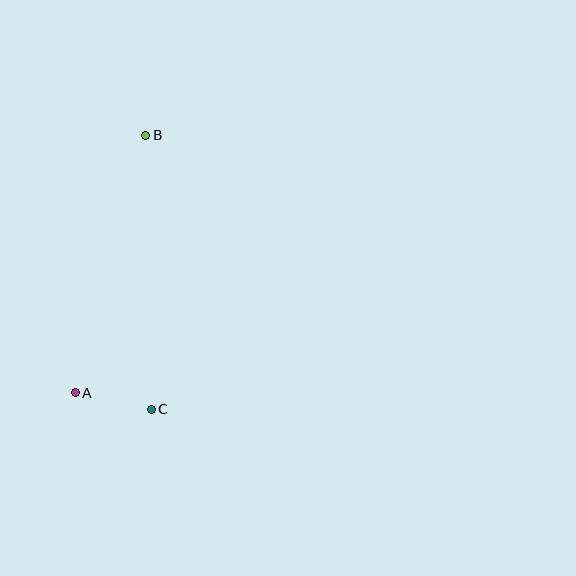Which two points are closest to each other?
Points A and C are closest to each other.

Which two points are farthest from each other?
Points B and C are farthest from each other.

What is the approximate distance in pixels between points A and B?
The distance between A and B is approximately 267 pixels.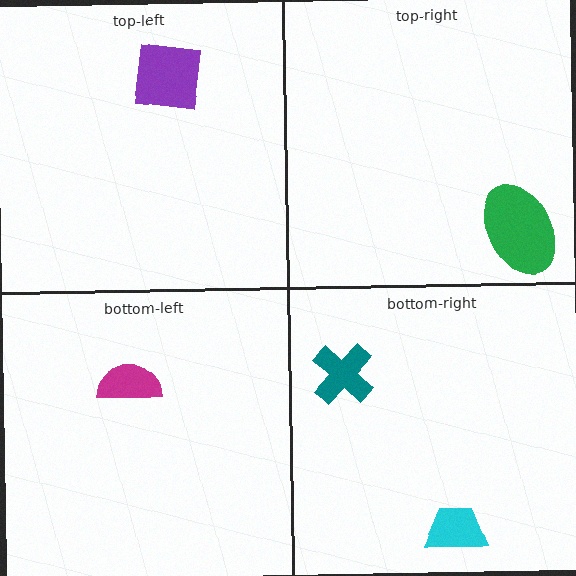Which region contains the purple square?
The top-left region.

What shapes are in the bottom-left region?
The magenta semicircle.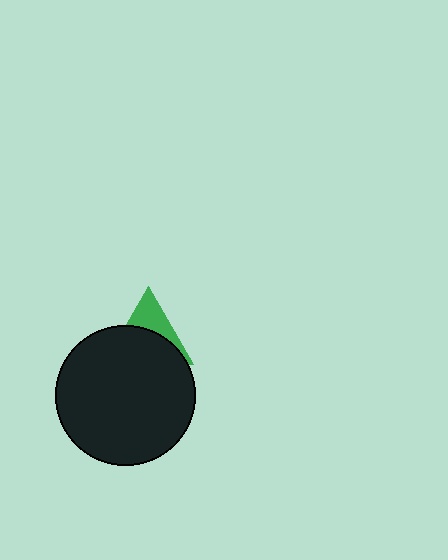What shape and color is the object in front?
The object in front is a black circle.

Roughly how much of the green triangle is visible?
A small part of it is visible (roughly 37%).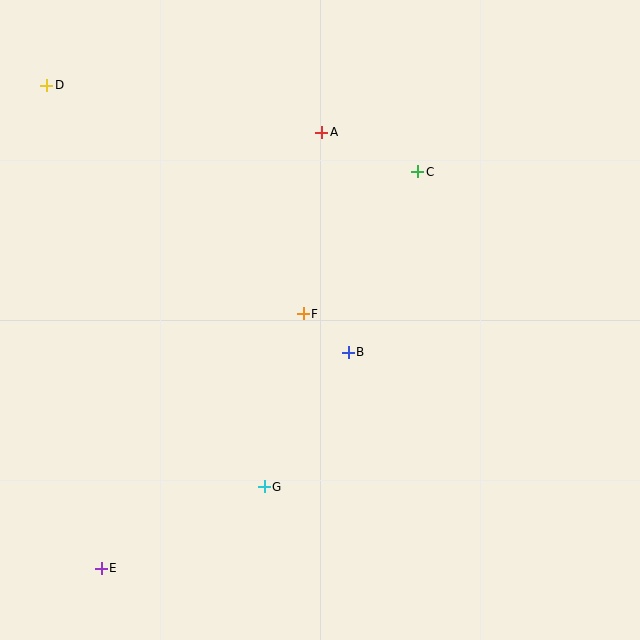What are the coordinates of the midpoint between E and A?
The midpoint between E and A is at (211, 350).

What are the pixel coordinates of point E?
Point E is at (101, 568).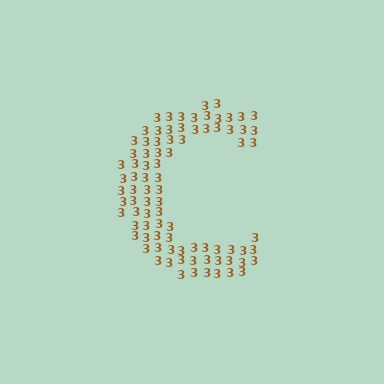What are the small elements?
The small elements are digit 3's.